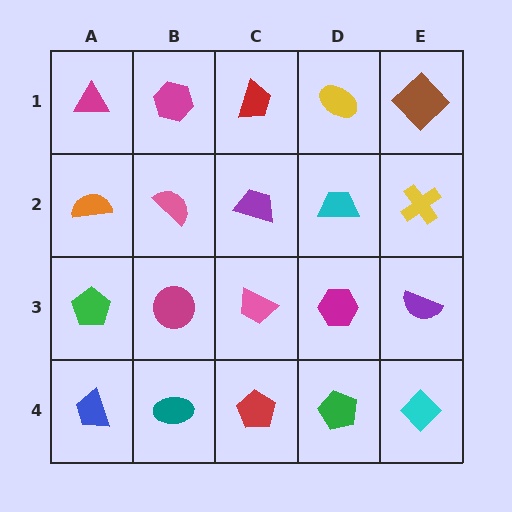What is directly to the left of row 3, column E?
A magenta hexagon.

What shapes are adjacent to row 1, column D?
A cyan trapezoid (row 2, column D), a red trapezoid (row 1, column C), a brown diamond (row 1, column E).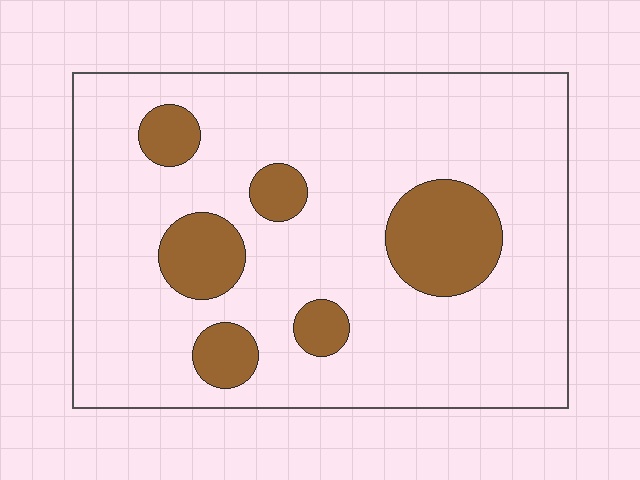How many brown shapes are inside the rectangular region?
6.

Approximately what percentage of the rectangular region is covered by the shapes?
Approximately 15%.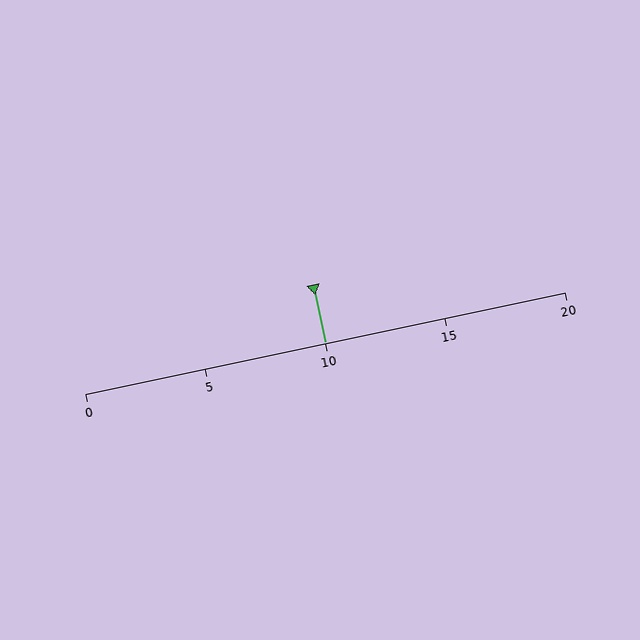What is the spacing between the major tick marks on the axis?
The major ticks are spaced 5 apart.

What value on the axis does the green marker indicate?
The marker indicates approximately 10.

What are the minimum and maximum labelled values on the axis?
The axis runs from 0 to 20.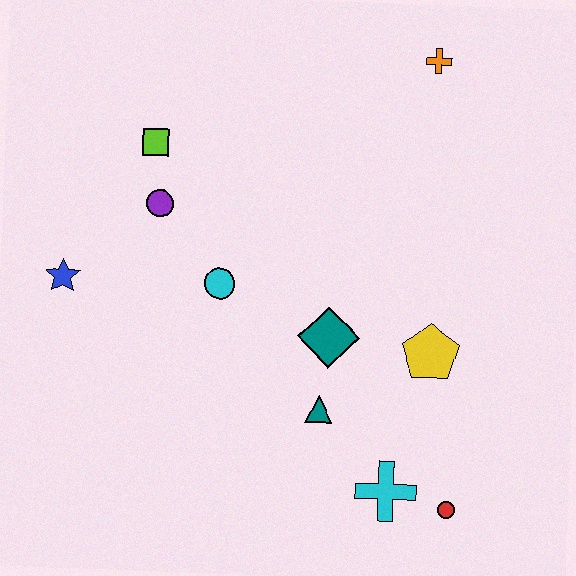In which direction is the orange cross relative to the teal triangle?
The orange cross is above the teal triangle.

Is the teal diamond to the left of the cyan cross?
Yes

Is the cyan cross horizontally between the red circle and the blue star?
Yes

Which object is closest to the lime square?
The purple circle is closest to the lime square.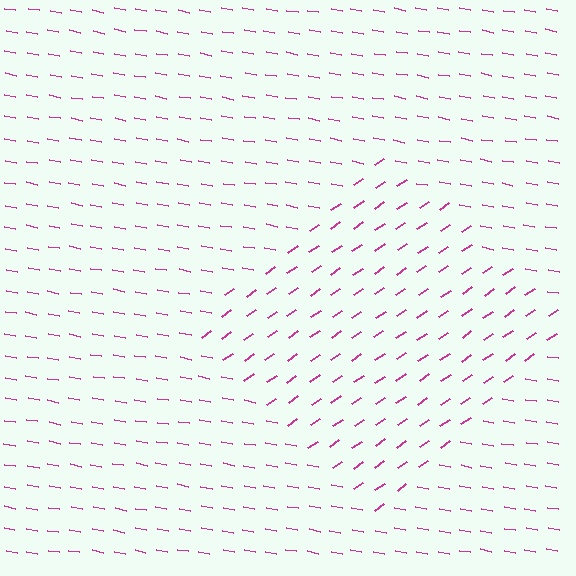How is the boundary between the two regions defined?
The boundary is defined purely by a change in line orientation (approximately 45 degrees difference). All lines are the same color and thickness.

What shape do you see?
I see a diamond.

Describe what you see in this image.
The image is filled with small magenta line segments. A diamond region in the image has lines oriented differently from the surrounding lines, creating a visible texture boundary.